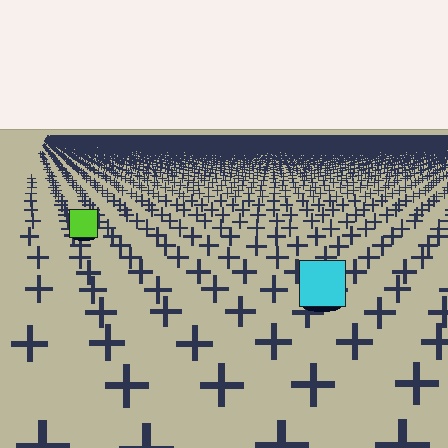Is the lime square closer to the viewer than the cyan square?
No. The cyan square is closer — you can tell from the texture gradient: the ground texture is coarser near it.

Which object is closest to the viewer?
The cyan square is closest. The texture marks near it are larger and more spread out.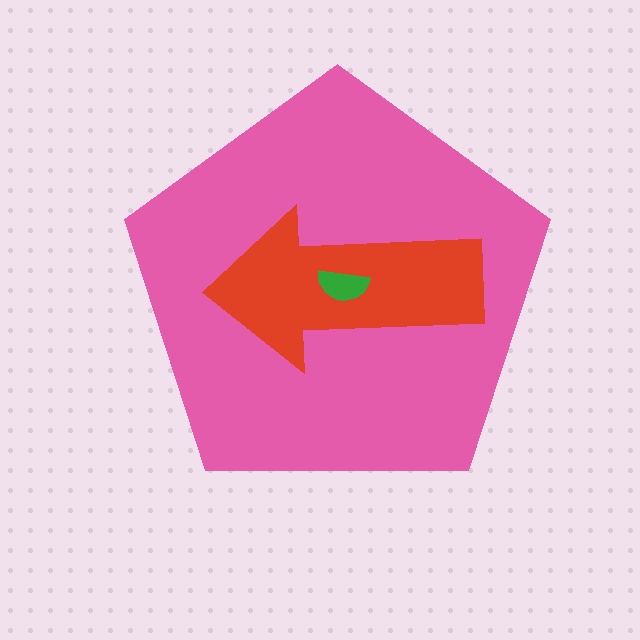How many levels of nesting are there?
3.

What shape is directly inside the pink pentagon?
The red arrow.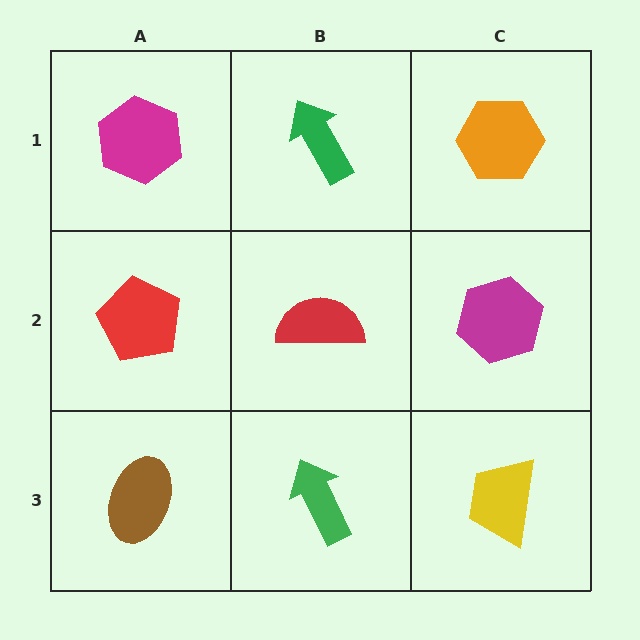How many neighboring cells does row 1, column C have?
2.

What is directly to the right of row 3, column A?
A green arrow.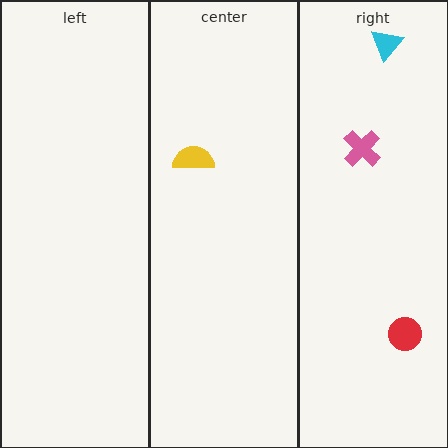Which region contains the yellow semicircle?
The center region.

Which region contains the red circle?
The right region.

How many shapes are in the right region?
3.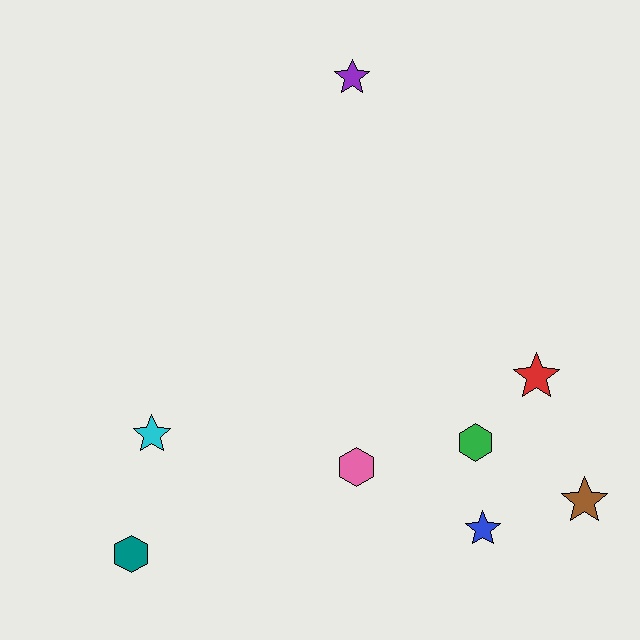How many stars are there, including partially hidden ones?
There are 5 stars.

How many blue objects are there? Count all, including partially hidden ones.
There is 1 blue object.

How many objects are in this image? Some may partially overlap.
There are 8 objects.